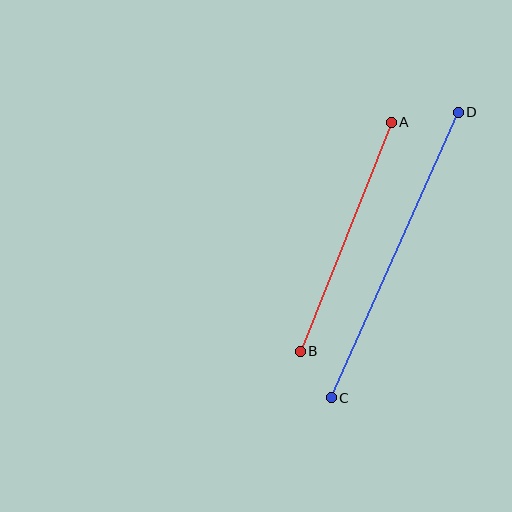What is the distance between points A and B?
The distance is approximately 247 pixels.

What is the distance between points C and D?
The distance is approximately 312 pixels.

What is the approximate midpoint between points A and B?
The midpoint is at approximately (346, 237) pixels.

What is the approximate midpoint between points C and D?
The midpoint is at approximately (395, 255) pixels.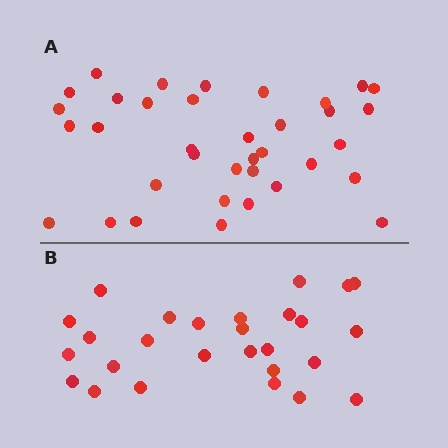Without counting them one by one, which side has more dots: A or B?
Region A (the top region) has more dots.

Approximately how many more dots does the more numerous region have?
Region A has roughly 8 or so more dots than region B.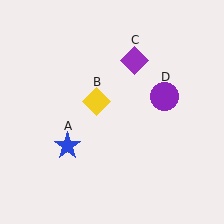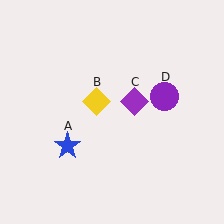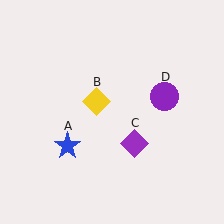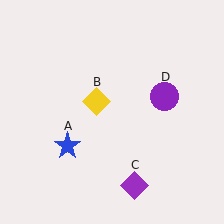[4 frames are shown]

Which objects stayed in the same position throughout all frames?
Blue star (object A) and yellow diamond (object B) and purple circle (object D) remained stationary.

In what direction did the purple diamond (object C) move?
The purple diamond (object C) moved down.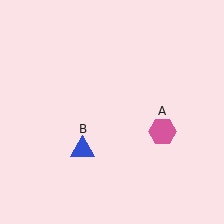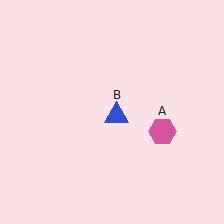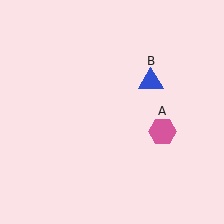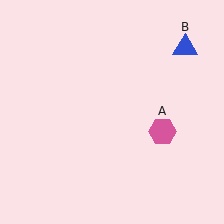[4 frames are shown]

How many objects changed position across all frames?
1 object changed position: blue triangle (object B).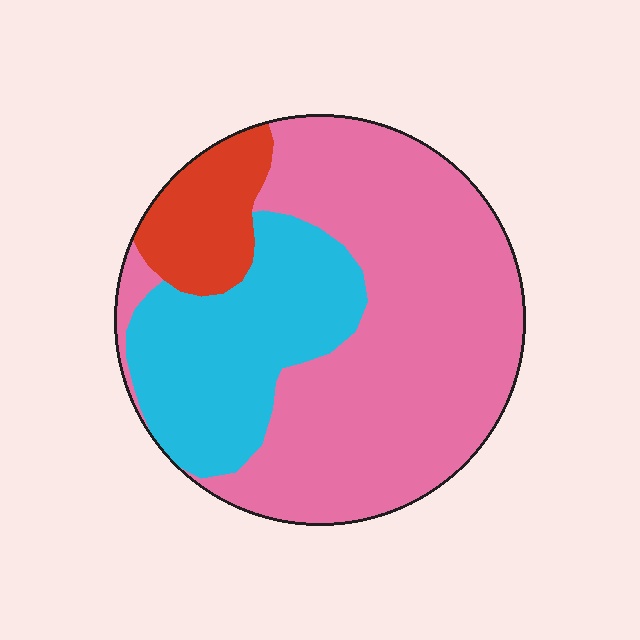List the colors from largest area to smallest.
From largest to smallest: pink, cyan, red.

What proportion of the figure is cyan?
Cyan takes up between a sixth and a third of the figure.